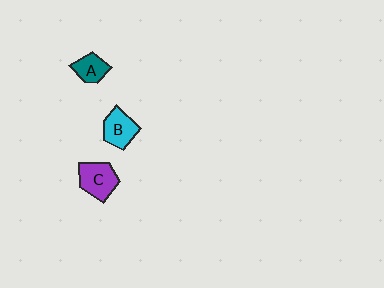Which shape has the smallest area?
Shape A (teal).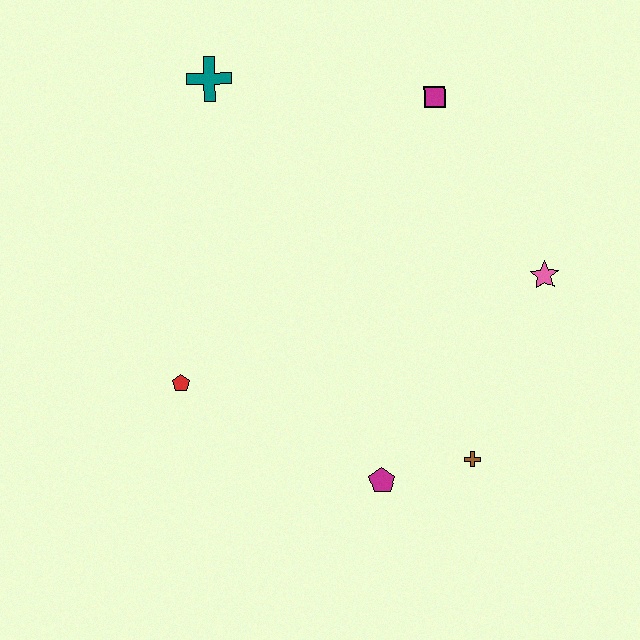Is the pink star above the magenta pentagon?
Yes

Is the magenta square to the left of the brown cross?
Yes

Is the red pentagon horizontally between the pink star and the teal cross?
No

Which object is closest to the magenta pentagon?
The brown cross is closest to the magenta pentagon.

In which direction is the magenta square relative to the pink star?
The magenta square is above the pink star.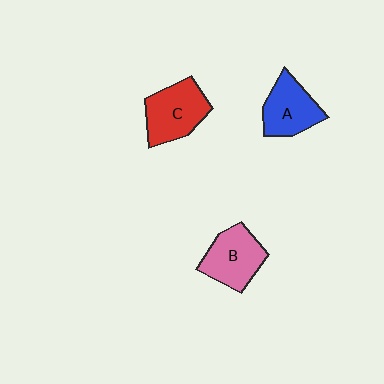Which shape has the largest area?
Shape C (red).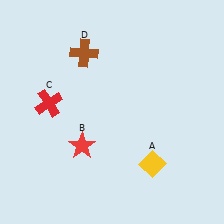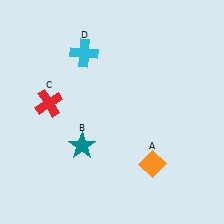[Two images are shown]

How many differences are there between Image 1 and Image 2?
There are 3 differences between the two images.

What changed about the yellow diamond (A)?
In Image 1, A is yellow. In Image 2, it changed to orange.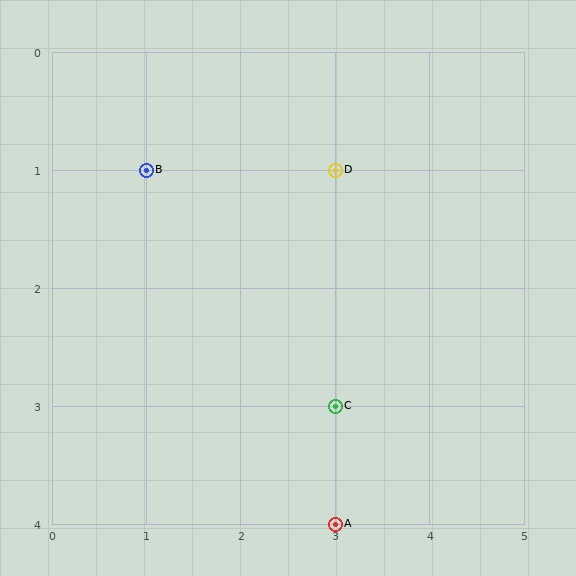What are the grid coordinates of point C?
Point C is at grid coordinates (3, 3).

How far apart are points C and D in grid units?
Points C and D are 2 rows apart.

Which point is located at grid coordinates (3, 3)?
Point C is at (3, 3).